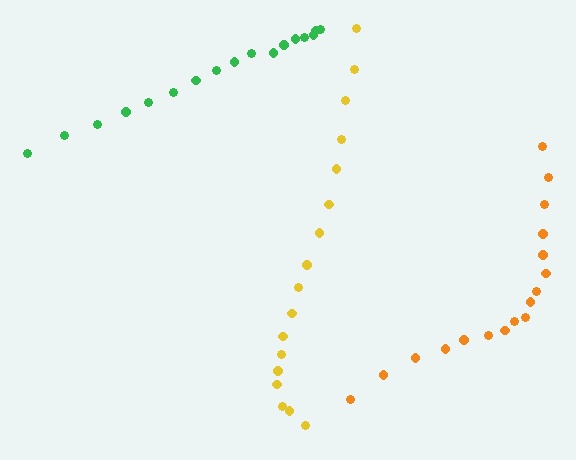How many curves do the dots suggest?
There are 3 distinct paths.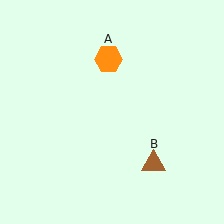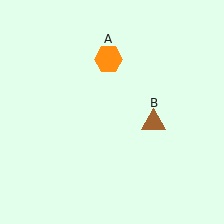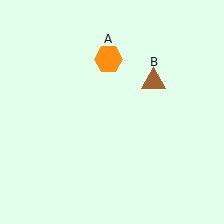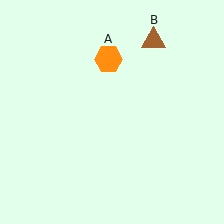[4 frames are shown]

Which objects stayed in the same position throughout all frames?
Orange hexagon (object A) remained stationary.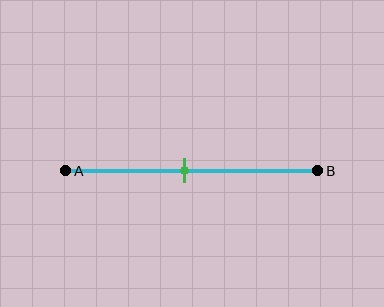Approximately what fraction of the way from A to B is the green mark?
The green mark is approximately 45% of the way from A to B.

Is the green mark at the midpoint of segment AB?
Yes, the mark is approximately at the midpoint.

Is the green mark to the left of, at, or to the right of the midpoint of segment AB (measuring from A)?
The green mark is approximately at the midpoint of segment AB.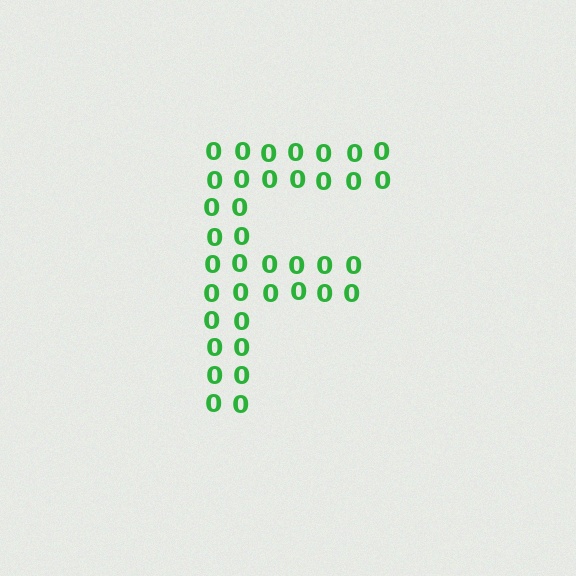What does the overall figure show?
The overall figure shows the letter F.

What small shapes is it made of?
It is made of small digit 0's.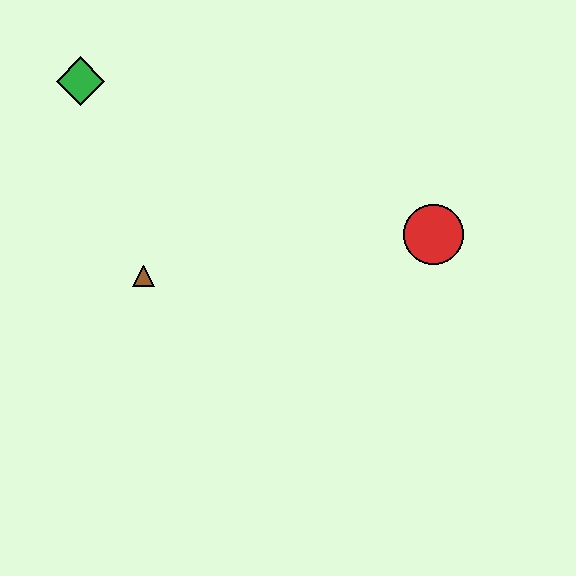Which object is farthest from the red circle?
The green diamond is farthest from the red circle.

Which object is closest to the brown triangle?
The green diamond is closest to the brown triangle.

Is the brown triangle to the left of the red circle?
Yes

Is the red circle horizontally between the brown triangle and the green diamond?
No